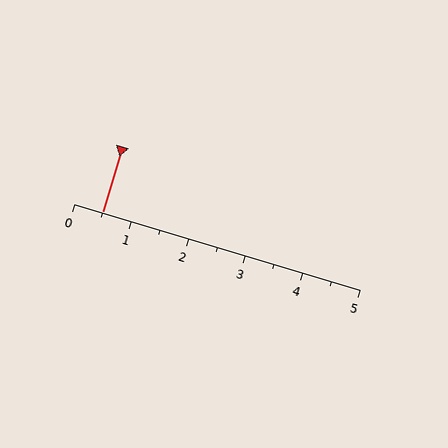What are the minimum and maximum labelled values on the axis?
The axis runs from 0 to 5.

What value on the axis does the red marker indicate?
The marker indicates approximately 0.5.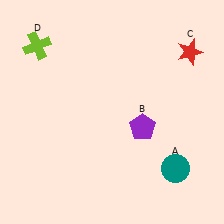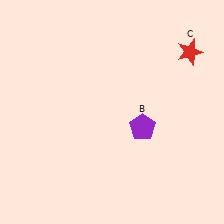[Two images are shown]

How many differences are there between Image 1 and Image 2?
There are 2 differences between the two images.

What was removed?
The teal circle (A), the lime cross (D) were removed in Image 2.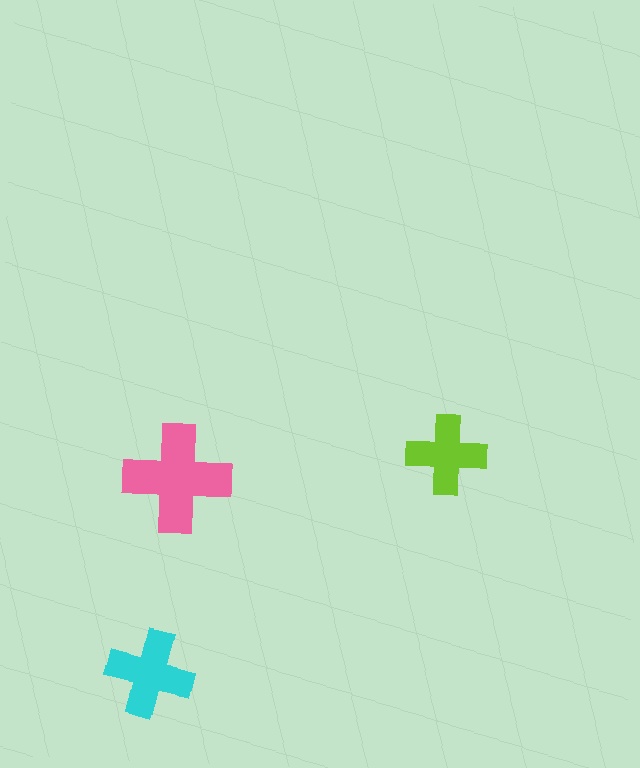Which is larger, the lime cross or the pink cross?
The pink one.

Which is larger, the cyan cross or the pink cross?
The pink one.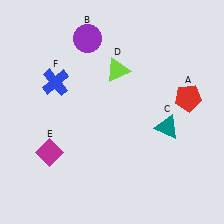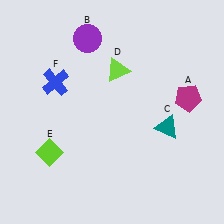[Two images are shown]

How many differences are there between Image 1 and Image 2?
There are 2 differences between the two images.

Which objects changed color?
A changed from red to magenta. E changed from magenta to lime.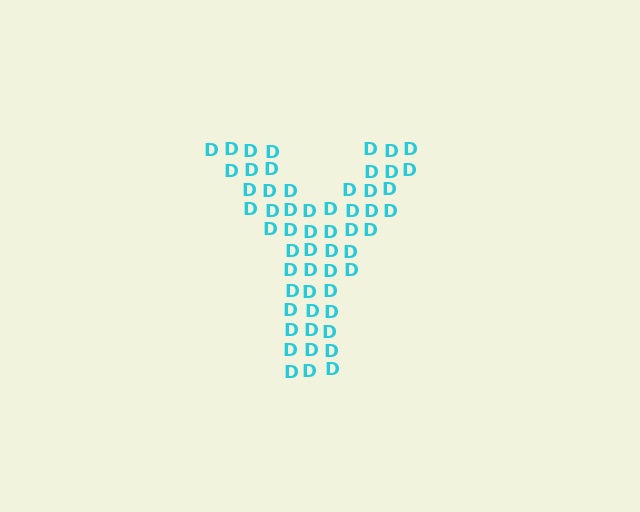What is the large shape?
The large shape is the letter Y.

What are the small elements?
The small elements are letter D's.